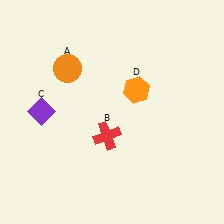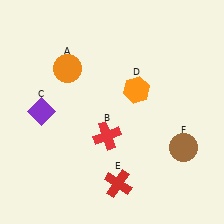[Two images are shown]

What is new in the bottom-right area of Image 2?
A brown circle (F) was added in the bottom-right area of Image 2.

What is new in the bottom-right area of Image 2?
A red cross (E) was added in the bottom-right area of Image 2.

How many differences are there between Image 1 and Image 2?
There are 2 differences between the two images.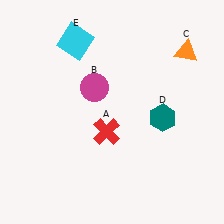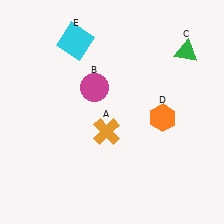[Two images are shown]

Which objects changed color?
A changed from red to orange. C changed from orange to green. D changed from teal to orange.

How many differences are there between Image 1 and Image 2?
There are 3 differences between the two images.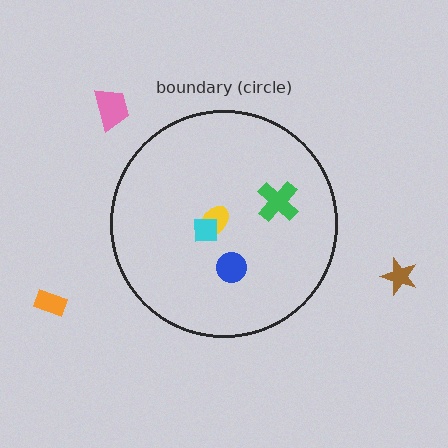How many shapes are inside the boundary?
4 inside, 3 outside.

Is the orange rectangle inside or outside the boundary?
Outside.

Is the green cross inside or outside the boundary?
Inside.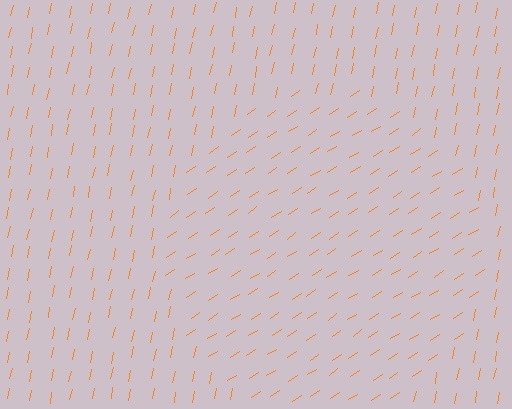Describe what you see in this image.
The image is filled with small orange line segments. A circle region in the image has lines oriented differently from the surrounding lines, creating a visible texture boundary.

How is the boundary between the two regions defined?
The boundary is defined purely by a change in line orientation (approximately 45 degrees difference). All lines are the same color and thickness.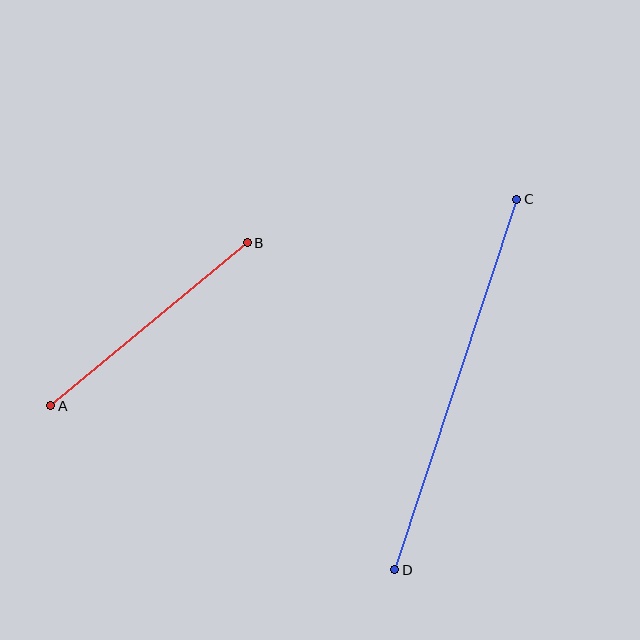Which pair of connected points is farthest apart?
Points C and D are farthest apart.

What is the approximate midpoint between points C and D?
The midpoint is at approximately (456, 384) pixels.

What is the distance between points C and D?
The distance is approximately 390 pixels.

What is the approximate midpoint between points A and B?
The midpoint is at approximately (149, 324) pixels.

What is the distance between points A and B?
The distance is approximately 255 pixels.